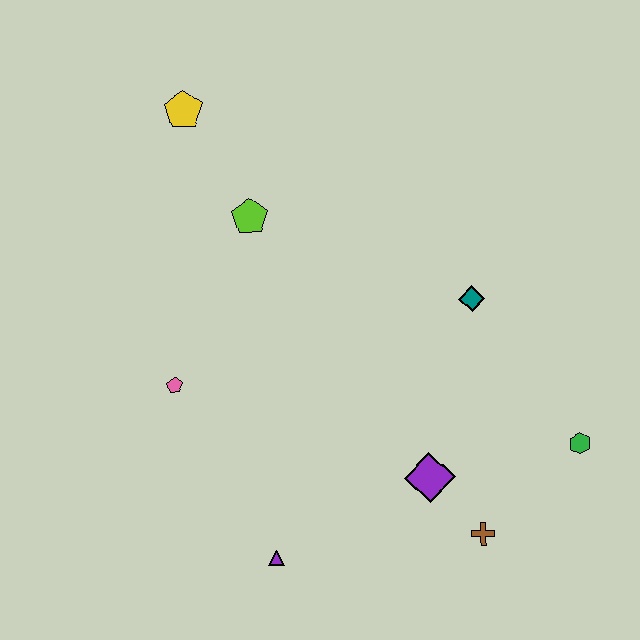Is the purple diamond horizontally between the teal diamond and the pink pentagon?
Yes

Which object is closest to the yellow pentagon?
The lime pentagon is closest to the yellow pentagon.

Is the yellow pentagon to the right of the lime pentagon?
No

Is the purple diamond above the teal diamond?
No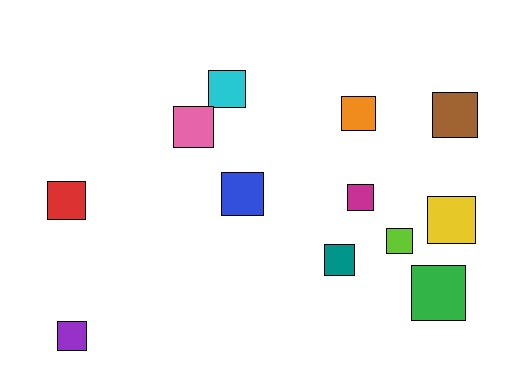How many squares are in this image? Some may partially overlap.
There are 12 squares.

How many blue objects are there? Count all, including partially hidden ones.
There is 1 blue object.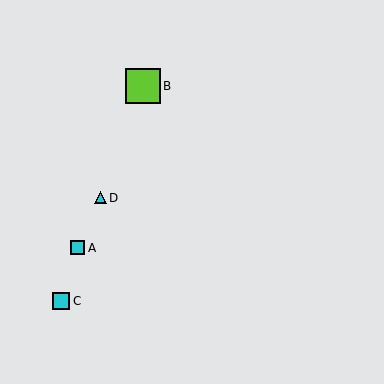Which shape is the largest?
The lime square (labeled B) is the largest.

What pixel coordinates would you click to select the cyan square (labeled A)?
Click at (78, 248) to select the cyan square A.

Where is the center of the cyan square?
The center of the cyan square is at (61, 301).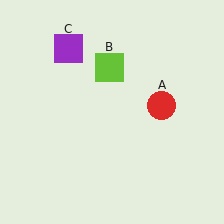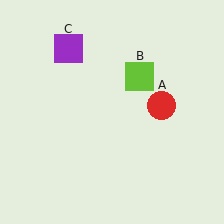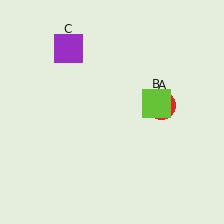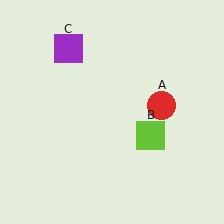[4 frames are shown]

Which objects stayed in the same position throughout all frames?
Red circle (object A) and purple square (object C) remained stationary.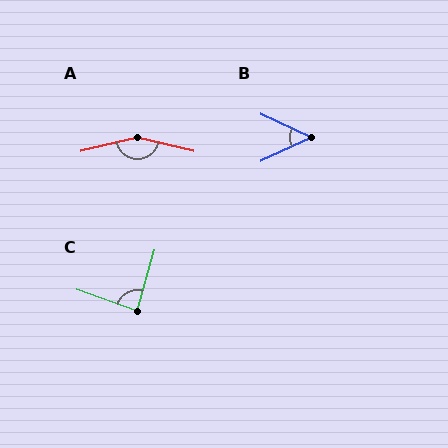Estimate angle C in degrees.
Approximately 86 degrees.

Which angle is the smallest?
B, at approximately 49 degrees.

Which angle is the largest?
A, at approximately 153 degrees.